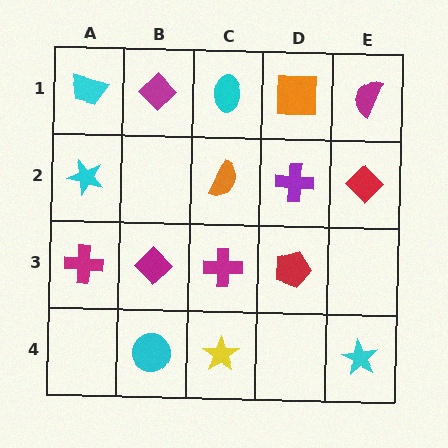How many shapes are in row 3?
4 shapes.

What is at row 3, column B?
A magenta diamond.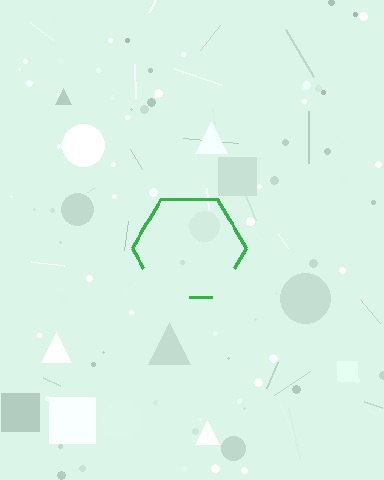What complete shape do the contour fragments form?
The contour fragments form a hexagon.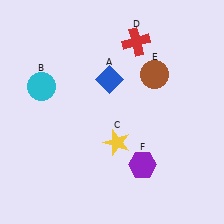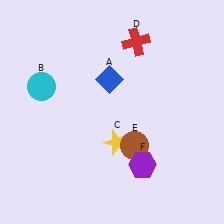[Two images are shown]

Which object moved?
The brown circle (E) moved down.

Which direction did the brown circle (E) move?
The brown circle (E) moved down.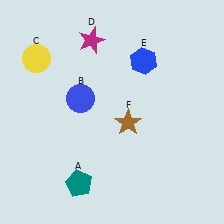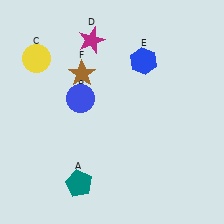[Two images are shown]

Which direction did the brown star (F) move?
The brown star (F) moved up.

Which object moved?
The brown star (F) moved up.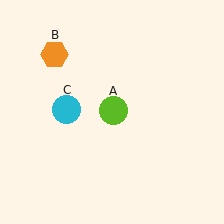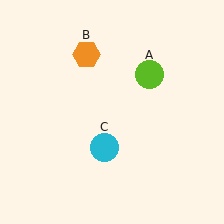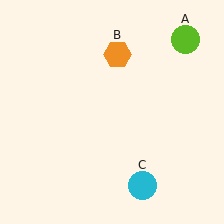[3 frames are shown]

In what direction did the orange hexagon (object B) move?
The orange hexagon (object B) moved right.